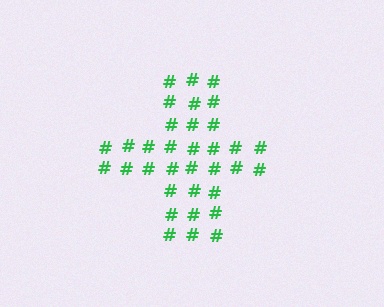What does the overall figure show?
The overall figure shows a cross.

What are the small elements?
The small elements are hash symbols.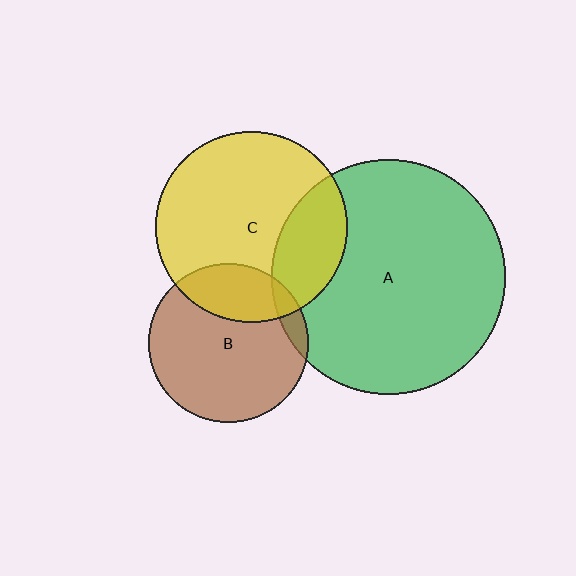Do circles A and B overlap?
Yes.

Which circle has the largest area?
Circle A (green).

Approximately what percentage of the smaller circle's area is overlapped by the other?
Approximately 10%.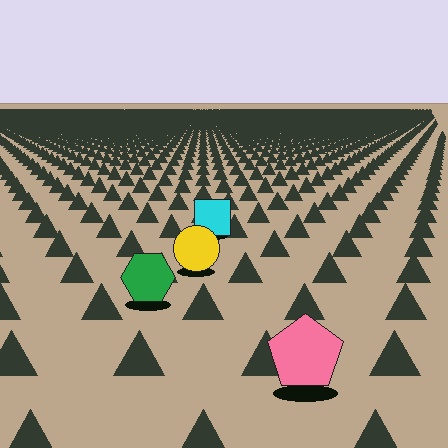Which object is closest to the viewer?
The pink pentagon is closest. The texture marks near it are larger and more spread out.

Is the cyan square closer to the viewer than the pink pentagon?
No. The pink pentagon is closer — you can tell from the texture gradient: the ground texture is coarser near it.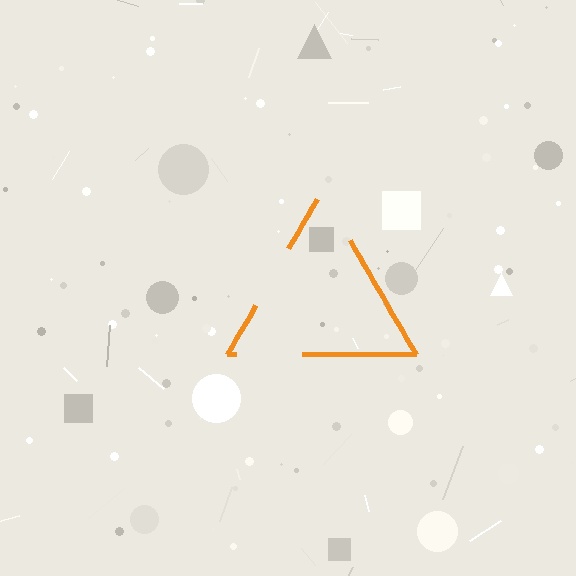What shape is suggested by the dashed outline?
The dashed outline suggests a triangle.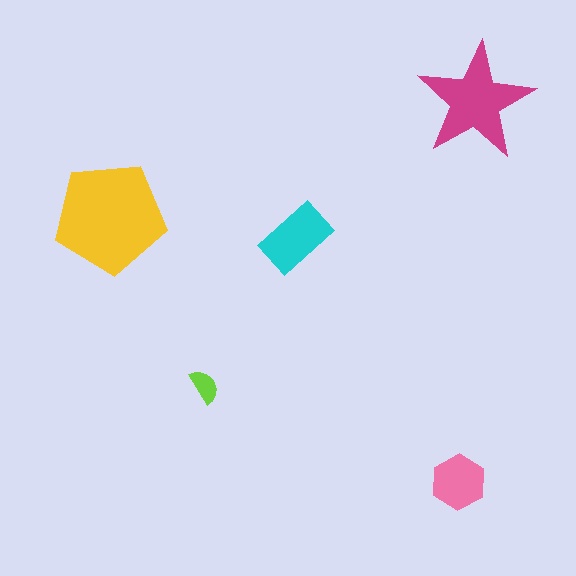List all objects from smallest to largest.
The lime semicircle, the pink hexagon, the cyan rectangle, the magenta star, the yellow pentagon.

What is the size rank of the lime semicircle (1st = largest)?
5th.